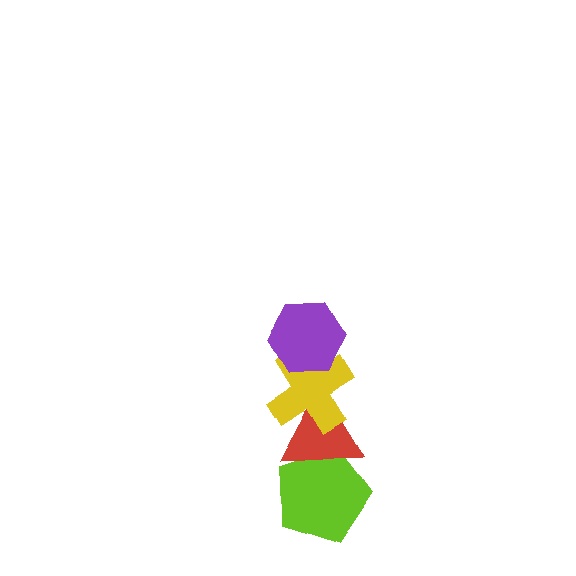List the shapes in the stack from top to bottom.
From top to bottom: the purple hexagon, the yellow cross, the red triangle, the lime pentagon.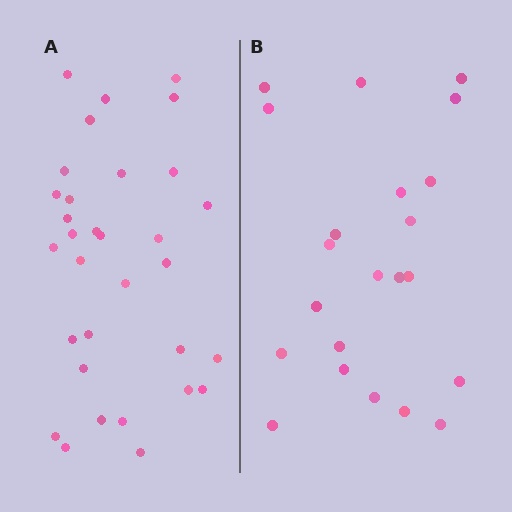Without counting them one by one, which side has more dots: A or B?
Region A (the left region) has more dots.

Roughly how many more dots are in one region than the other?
Region A has roughly 10 or so more dots than region B.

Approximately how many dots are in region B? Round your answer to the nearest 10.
About 20 dots. (The exact count is 22, which rounds to 20.)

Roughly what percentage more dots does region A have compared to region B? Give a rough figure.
About 45% more.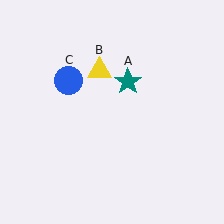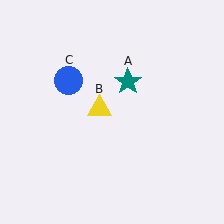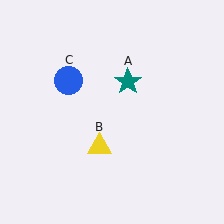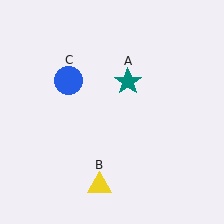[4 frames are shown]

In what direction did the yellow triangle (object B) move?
The yellow triangle (object B) moved down.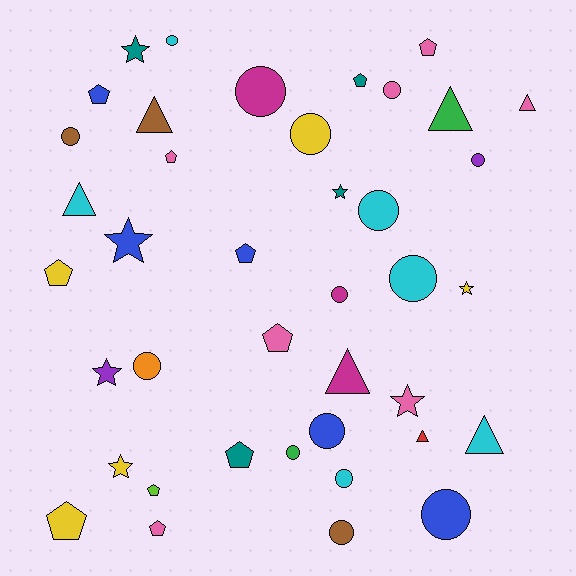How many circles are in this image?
There are 15 circles.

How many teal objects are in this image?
There are 4 teal objects.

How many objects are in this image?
There are 40 objects.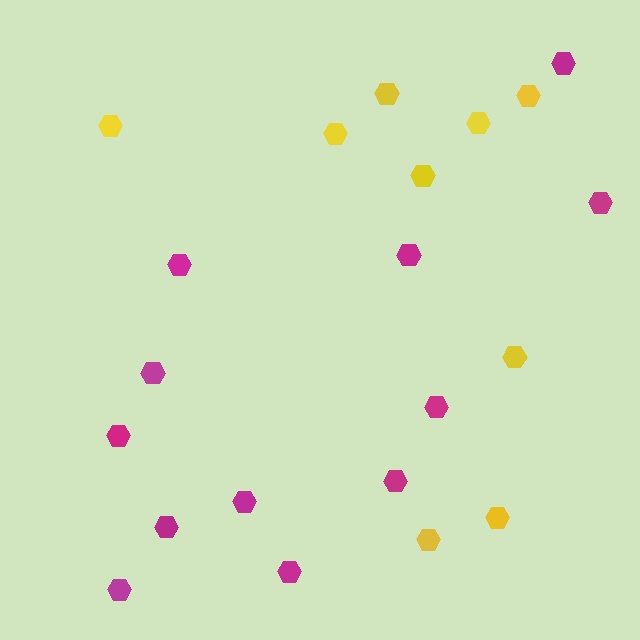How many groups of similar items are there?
There are 2 groups: one group of yellow hexagons (9) and one group of magenta hexagons (12).